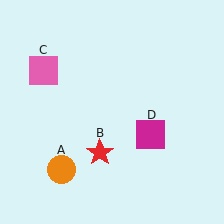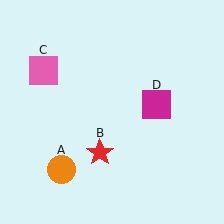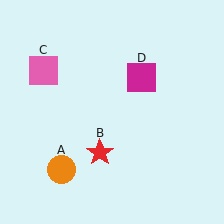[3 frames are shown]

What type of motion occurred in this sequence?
The magenta square (object D) rotated counterclockwise around the center of the scene.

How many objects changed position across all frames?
1 object changed position: magenta square (object D).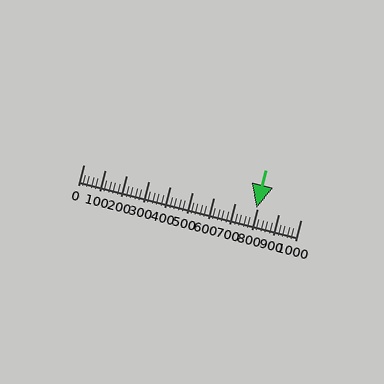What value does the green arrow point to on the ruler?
The green arrow points to approximately 798.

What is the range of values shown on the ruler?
The ruler shows values from 0 to 1000.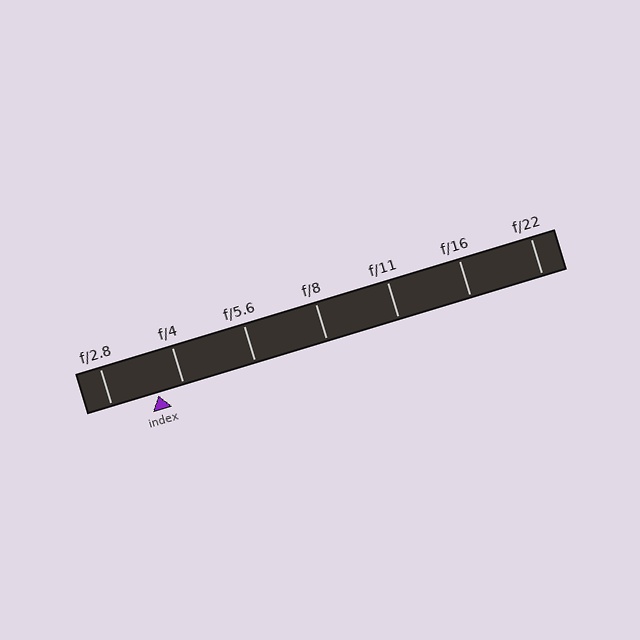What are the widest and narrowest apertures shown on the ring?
The widest aperture shown is f/2.8 and the narrowest is f/22.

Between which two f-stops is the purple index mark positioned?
The index mark is between f/2.8 and f/4.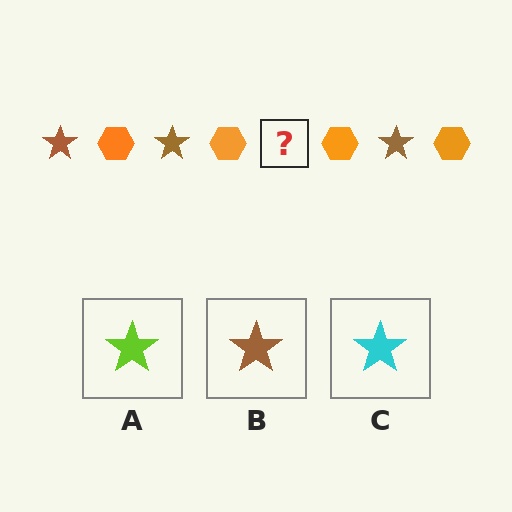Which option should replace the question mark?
Option B.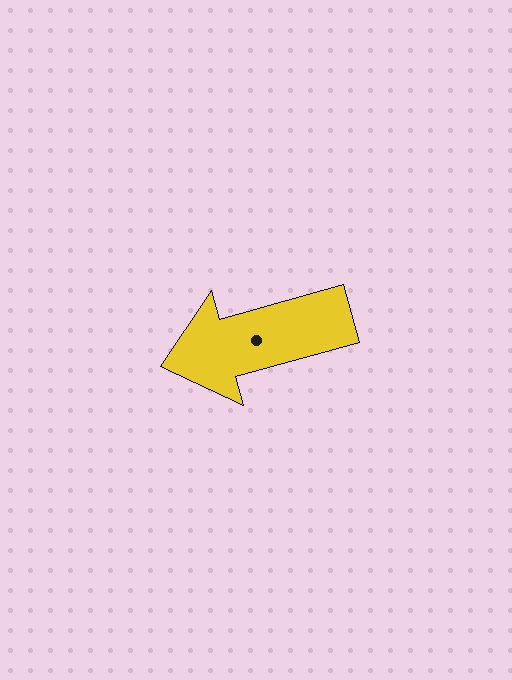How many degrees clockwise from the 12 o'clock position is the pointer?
Approximately 254 degrees.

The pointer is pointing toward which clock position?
Roughly 8 o'clock.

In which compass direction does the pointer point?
West.